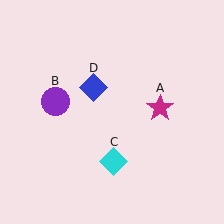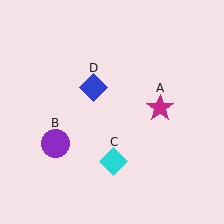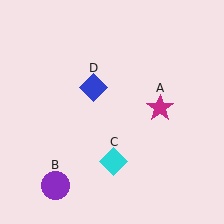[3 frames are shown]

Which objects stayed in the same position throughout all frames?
Magenta star (object A) and cyan diamond (object C) and blue diamond (object D) remained stationary.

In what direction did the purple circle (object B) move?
The purple circle (object B) moved down.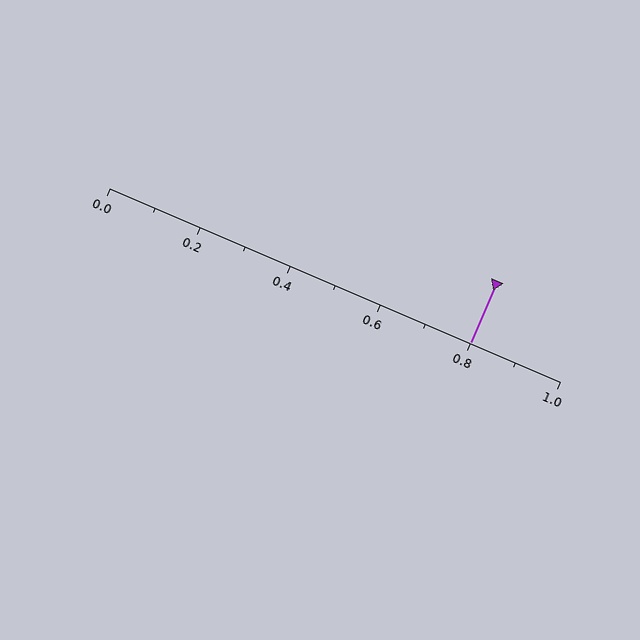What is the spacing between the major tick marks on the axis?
The major ticks are spaced 0.2 apart.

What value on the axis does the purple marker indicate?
The marker indicates approximately 0.8.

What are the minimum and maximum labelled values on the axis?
The axis runs from 0.0 to 1.0.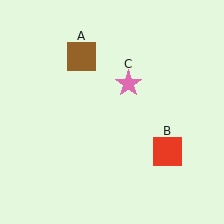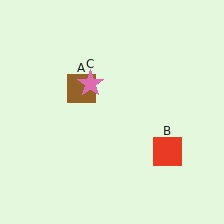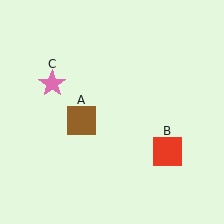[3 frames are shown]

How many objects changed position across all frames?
2 objects changed position: brown square (object A), pink star (object C).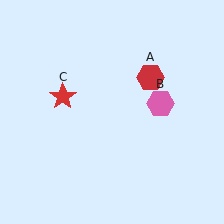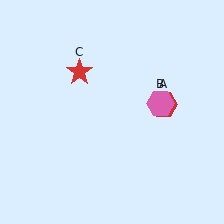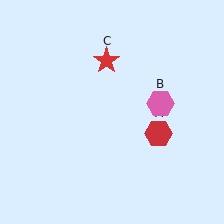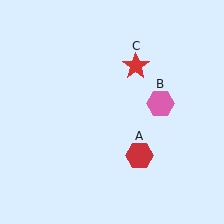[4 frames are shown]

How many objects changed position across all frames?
2 objects changed position: red hexagon (object A), red star (object C).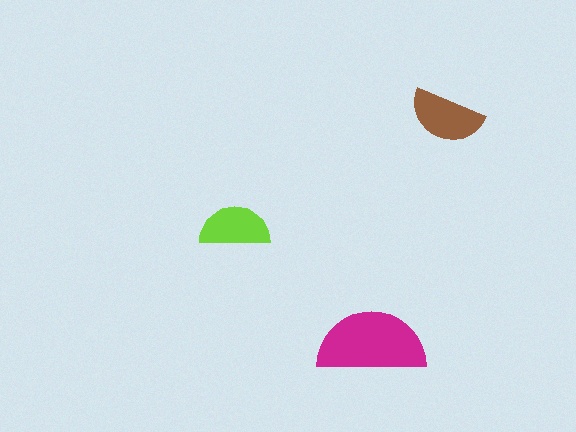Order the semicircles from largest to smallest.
the magenta one, the brown one, the lime one.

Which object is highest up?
The brown semicircle is topmost.